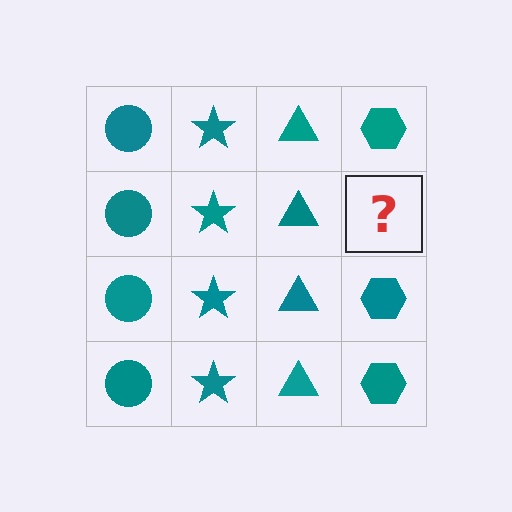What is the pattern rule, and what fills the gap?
The rule is that each column has a consistent shape. The gap should be filled with a teal hexagon.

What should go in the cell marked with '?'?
The missing cell should contain a teal hexagon.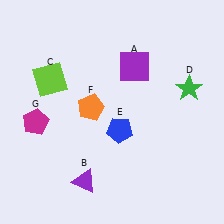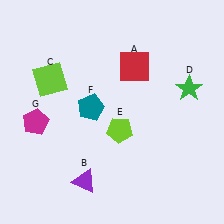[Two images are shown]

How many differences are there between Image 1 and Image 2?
There are 3 differences between the two images.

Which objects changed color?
A changed from purple to red. E changed from blue to lime. F changed from orange to teal.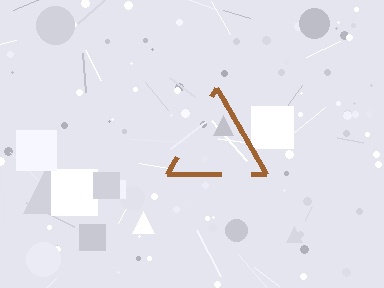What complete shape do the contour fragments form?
The contour fragments form a triangle.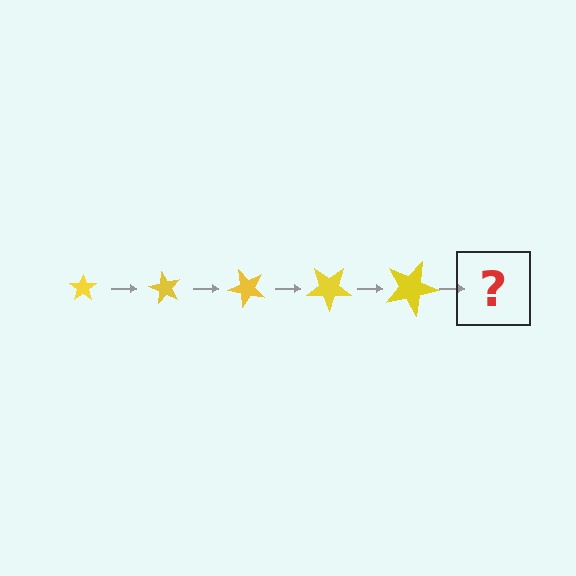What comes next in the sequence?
The next element should be a star, larger than the previous one and rotated 300 degrees from the start.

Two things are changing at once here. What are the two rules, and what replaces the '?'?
The two rules are that the star grows larger each step and it rotates 60 degrees each step. The '?' should be a star, larger than the previous one and rotated 300 degrees from the start.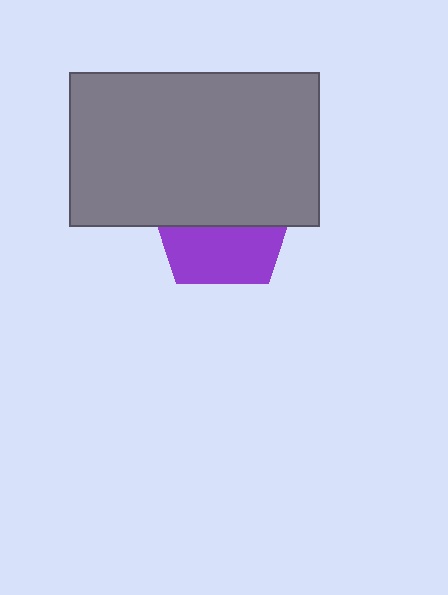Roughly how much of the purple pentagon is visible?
A small part of it is visible (roughly 42%).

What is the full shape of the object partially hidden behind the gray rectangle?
The partially hidden object is a purple pentagon.